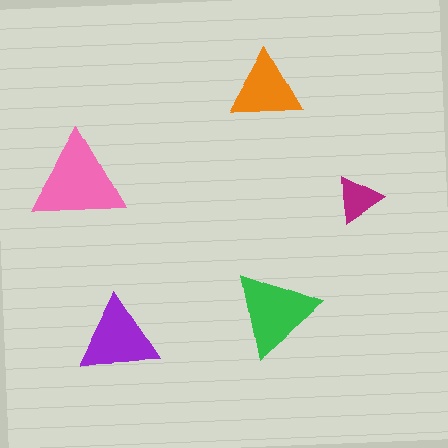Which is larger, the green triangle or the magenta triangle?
The green one.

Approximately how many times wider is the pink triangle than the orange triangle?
About 1.5 times wider.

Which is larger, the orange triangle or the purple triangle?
The purple one.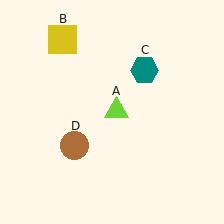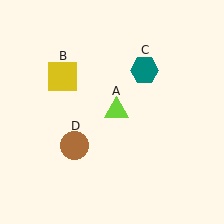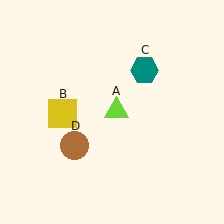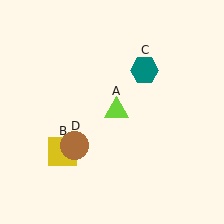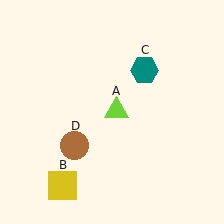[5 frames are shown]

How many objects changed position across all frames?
1 object changed position: yellow square (object B).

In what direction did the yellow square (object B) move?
The yellow square (object B) moved down.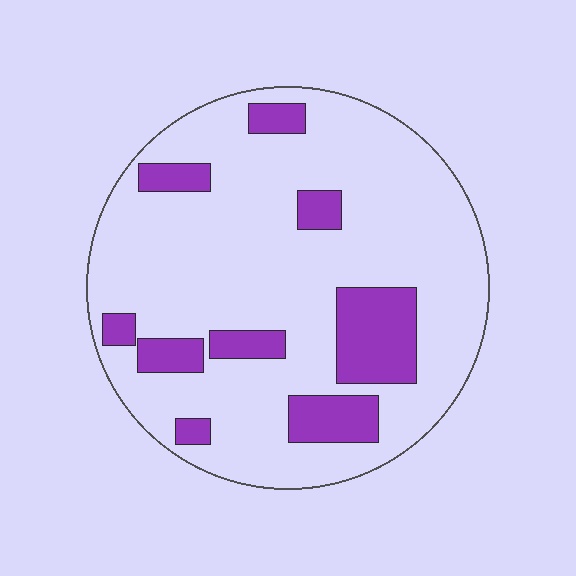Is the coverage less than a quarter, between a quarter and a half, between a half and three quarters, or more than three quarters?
Less than a quarter.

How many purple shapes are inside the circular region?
9.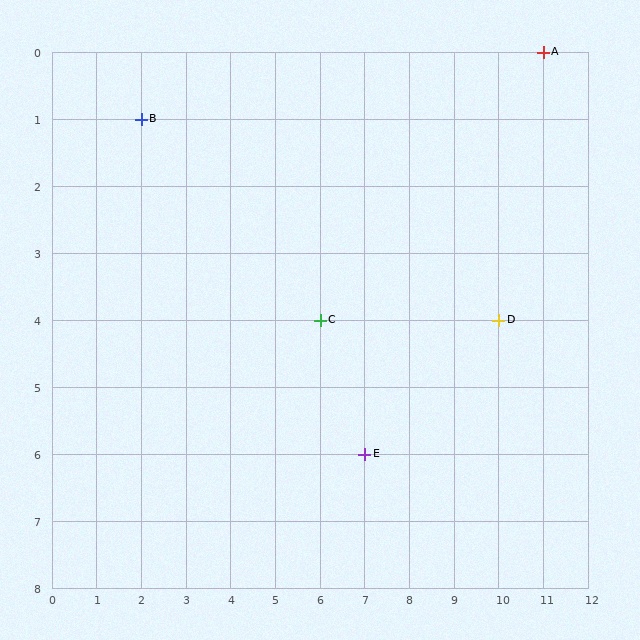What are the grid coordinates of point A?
Point A is at grid coordinates (11, 0).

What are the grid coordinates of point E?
Point E is at grid coordinates (7, 6).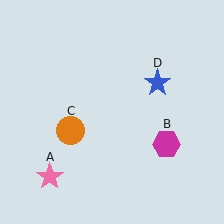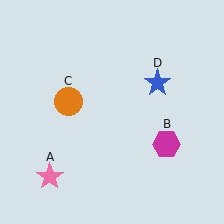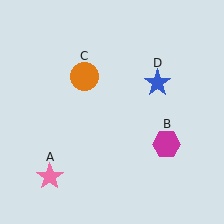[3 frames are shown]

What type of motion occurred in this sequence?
The orange circle (object C) rotated clockwise around the center of the scene.